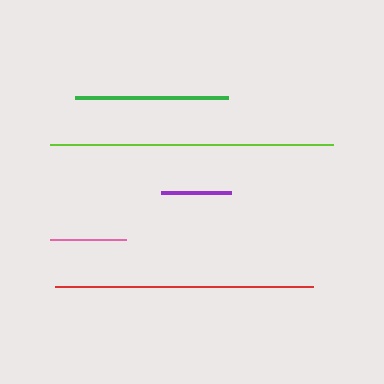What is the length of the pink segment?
The pink segment is approximately 75 pixels long.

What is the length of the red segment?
The red segment is approximately 258 pixels long.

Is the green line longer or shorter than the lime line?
The lime line is longer than the green line.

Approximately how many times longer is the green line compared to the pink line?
The green line is approximately 2.0 times the length of the pink line.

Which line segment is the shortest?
The purple line is the shortest at approximately 70 pixels.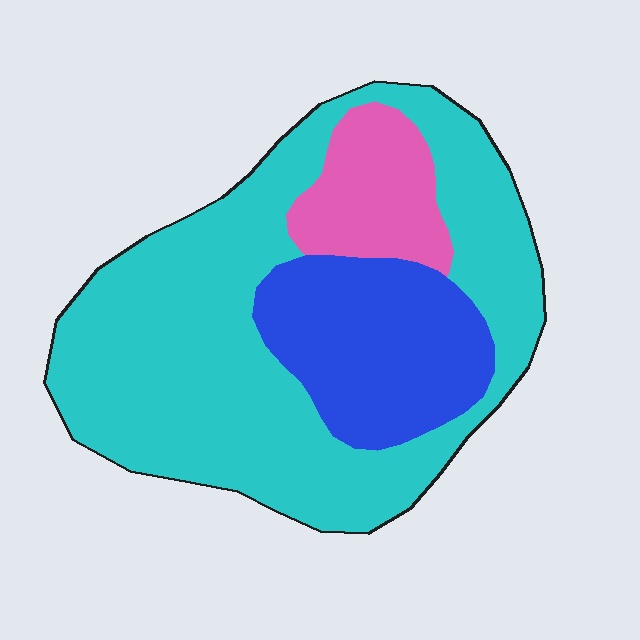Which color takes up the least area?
Pink, at roughly 10%.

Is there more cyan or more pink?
Cyan.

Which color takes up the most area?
Cyan, at roughly 65%.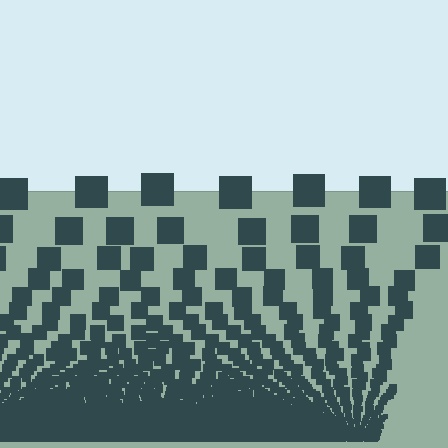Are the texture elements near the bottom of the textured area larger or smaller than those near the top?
Smaller. The gradient is inverted — elements near the bottom are smaller and denser.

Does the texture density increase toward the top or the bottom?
Density increases toward the bottom.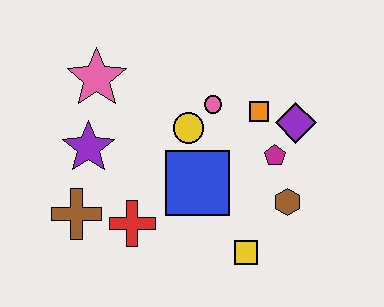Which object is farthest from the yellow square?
The pink star is farthest from the yellow square.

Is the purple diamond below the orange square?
Yes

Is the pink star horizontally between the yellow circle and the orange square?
No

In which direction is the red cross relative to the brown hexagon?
The red cross is to the left of the brown hexagon.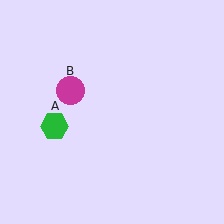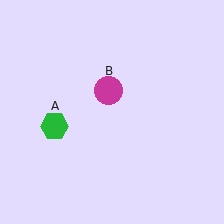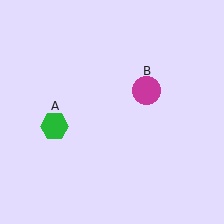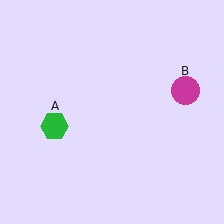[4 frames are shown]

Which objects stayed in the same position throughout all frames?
Green hexagon (object A) remained stationary.